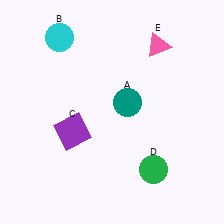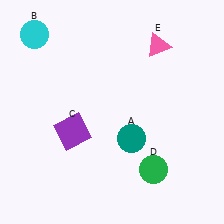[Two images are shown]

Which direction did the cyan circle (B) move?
The cyan circle (B) moved left.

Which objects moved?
The objects that moved are: the teal circle (A), the cyan circle (B).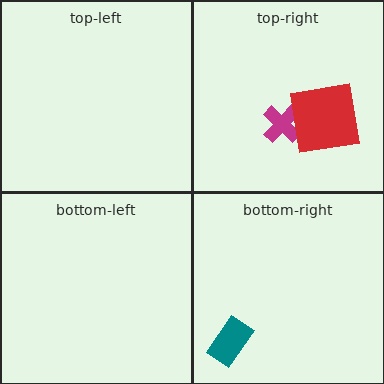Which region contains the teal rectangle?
The bottom-right region.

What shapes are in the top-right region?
The magenta cross, the red square.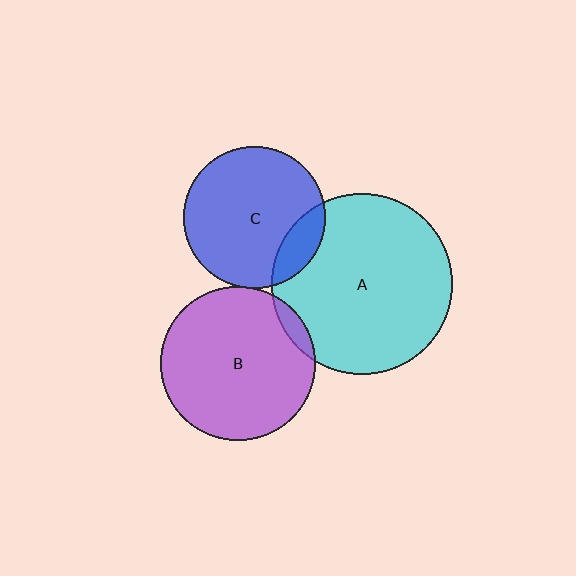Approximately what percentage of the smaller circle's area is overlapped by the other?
Approximately 5%.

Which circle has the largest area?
Circle A (cyan).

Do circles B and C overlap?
Yes.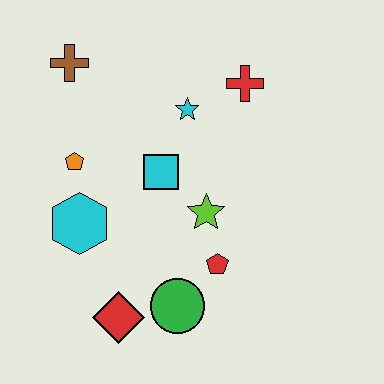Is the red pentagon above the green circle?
Yes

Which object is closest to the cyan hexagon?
The orange pentagon is closest to the cyan hexagon.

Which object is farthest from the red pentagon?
The brown cross is farthest from the red pentagon.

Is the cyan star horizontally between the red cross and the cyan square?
Yes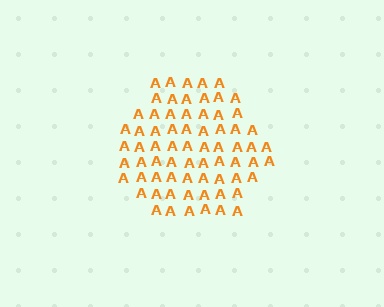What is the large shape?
The large shape is a hexagon.